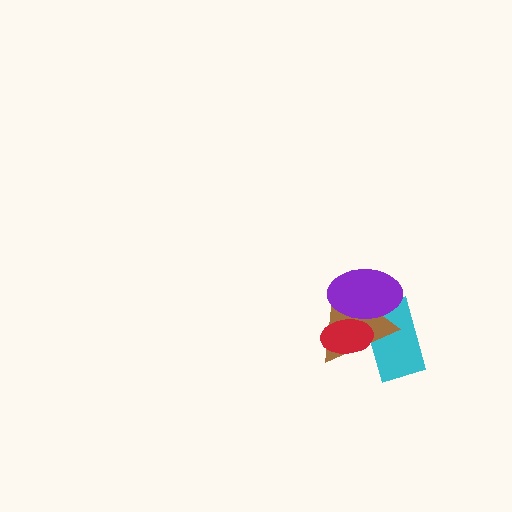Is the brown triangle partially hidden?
Yes, it is partially covered by another shape.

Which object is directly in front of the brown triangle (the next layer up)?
The purple ellipse is directly in front of the brown triangle.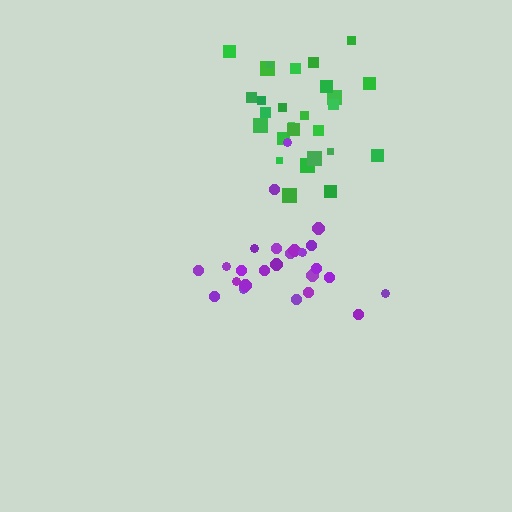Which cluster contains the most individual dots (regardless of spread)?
Green (27).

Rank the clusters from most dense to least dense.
green, purple.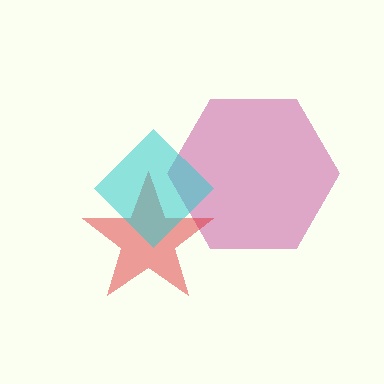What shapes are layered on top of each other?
The layered shapes are: a magenta hexagon, a red star, a cyan diamond.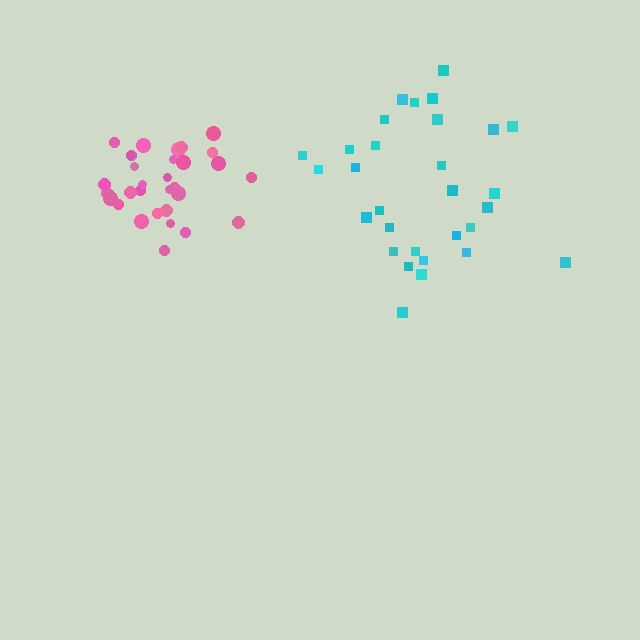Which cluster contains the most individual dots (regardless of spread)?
Pink (31).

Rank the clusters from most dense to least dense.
pink, cyan.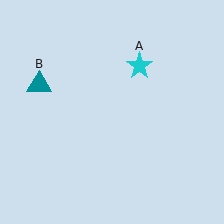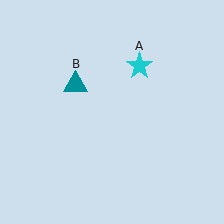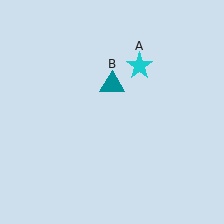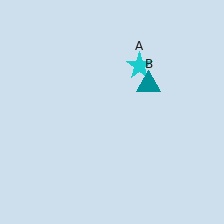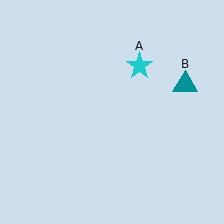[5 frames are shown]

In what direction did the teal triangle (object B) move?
The teal triangle (object B) moved right.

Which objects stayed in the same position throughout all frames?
Cyan star (object A) remained stationary.